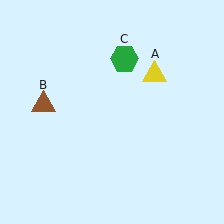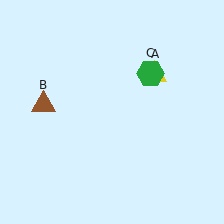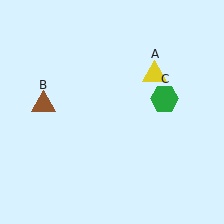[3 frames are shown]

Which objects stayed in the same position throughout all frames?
Yellow triangle (object A) and brown triangle (object B) remained stationary.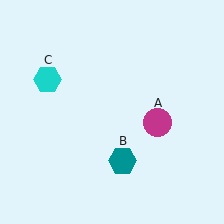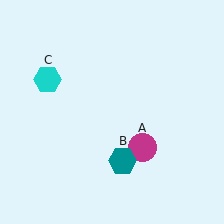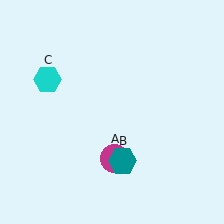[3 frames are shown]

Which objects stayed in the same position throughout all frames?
Teal hexagon (object B) and cyan hexagon (object C) remained stationary.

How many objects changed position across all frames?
1 object changed position: magenta circle (object A).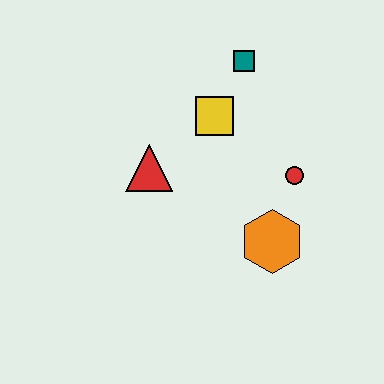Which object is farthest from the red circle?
The red triangle is farthest from the red circle.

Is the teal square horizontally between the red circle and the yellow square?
Yes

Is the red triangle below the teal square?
Yes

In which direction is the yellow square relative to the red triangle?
The yellow square is to the right of the red triangle.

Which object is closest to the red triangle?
The yellow square is closest to the red triangle.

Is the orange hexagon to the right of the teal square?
Yes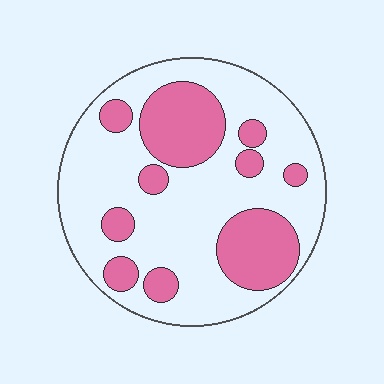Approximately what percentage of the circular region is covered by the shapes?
Approximately 30%.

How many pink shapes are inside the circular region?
10.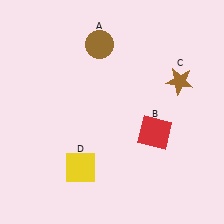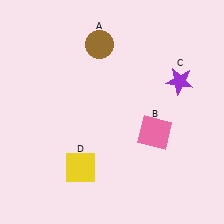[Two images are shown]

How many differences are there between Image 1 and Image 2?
There are 2 differences between the two images.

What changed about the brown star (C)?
In Image 1, C is brown. In Image 2, it changed to purple.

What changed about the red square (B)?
In Image 1, B is red. In Image 2, it changed to pink.